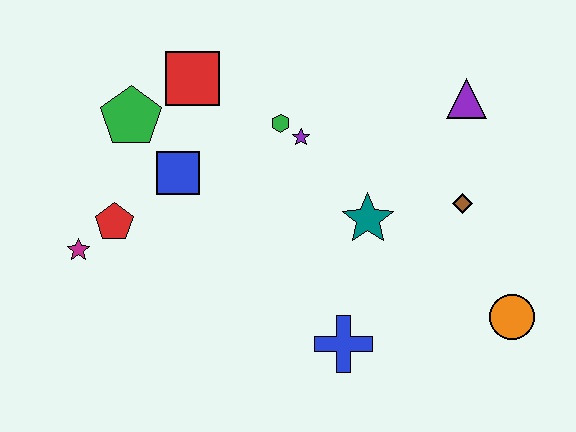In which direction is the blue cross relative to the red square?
The blue cross is below the red square.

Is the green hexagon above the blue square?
Yes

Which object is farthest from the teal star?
The magenta star is farthest from the teal star.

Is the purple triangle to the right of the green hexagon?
Yes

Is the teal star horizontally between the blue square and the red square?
No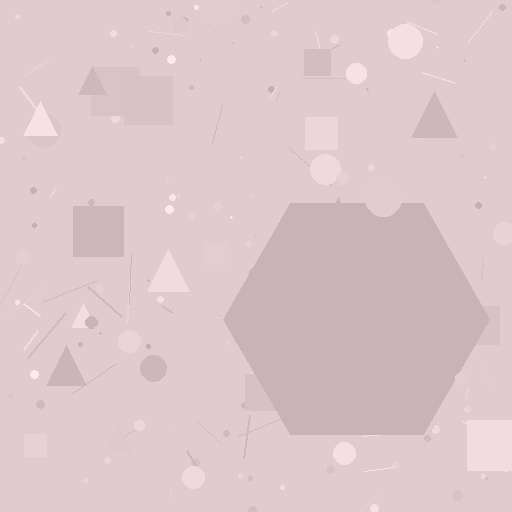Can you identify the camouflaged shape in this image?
The camouflaged shape is a hexagon.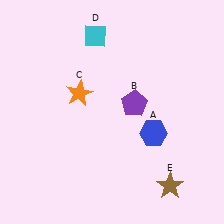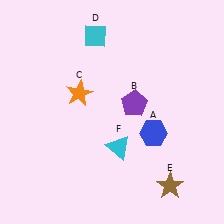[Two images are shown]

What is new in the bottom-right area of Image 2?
A cyan triangle (F) was added in the bottom-right area of Image 2.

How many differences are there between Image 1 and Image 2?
There is 1 difference between the two images.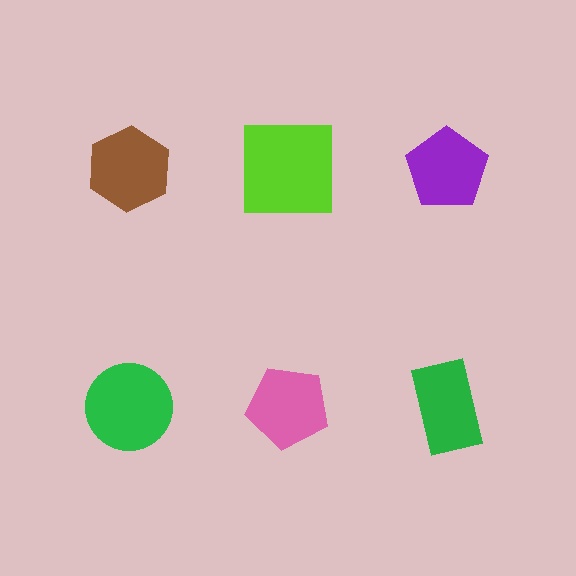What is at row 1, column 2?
A lime square.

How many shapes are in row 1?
3 shapes.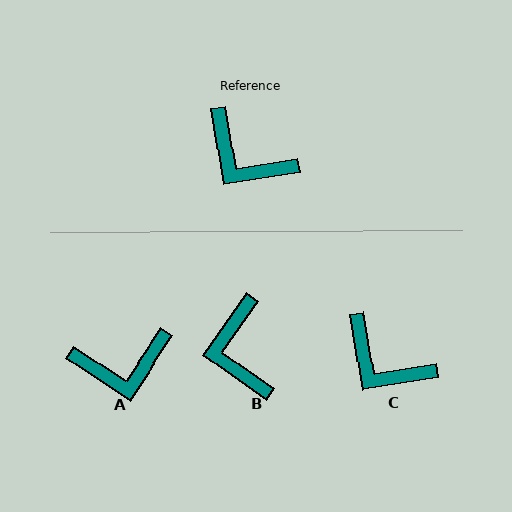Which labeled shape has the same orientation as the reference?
C.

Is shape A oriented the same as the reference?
No, it is off by about 48 degrees.